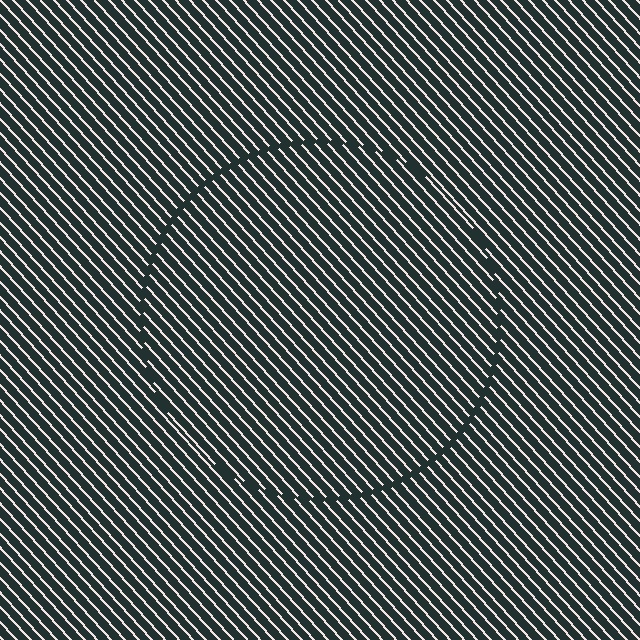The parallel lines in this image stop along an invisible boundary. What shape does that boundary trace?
An illusory circle. The interior of the shape contains the same grating, shifted by half a period — the contour is defined by the phase discontinuity where line-ends from the inner and outer gratings abut.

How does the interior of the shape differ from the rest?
The interior of the shape contains the same grating, shifted by half a period — the contour is defined by the phase discontinuity where line-ends from the inner and outer gratings abut.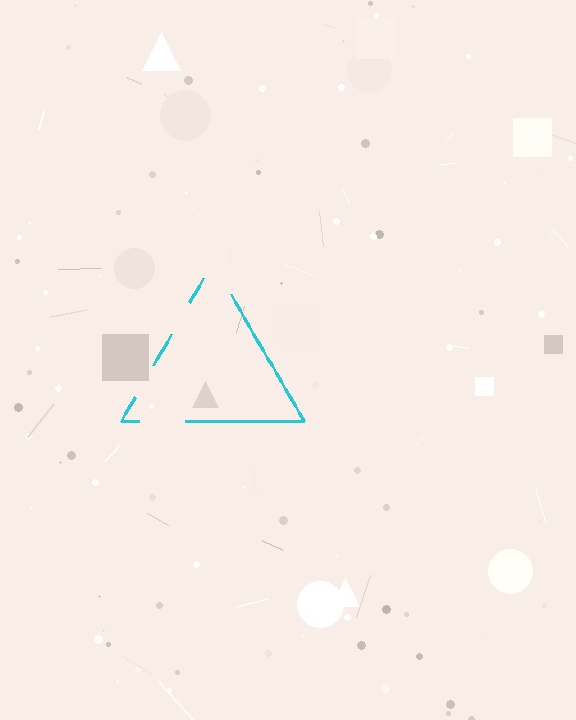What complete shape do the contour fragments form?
The contour fragments form a triangle.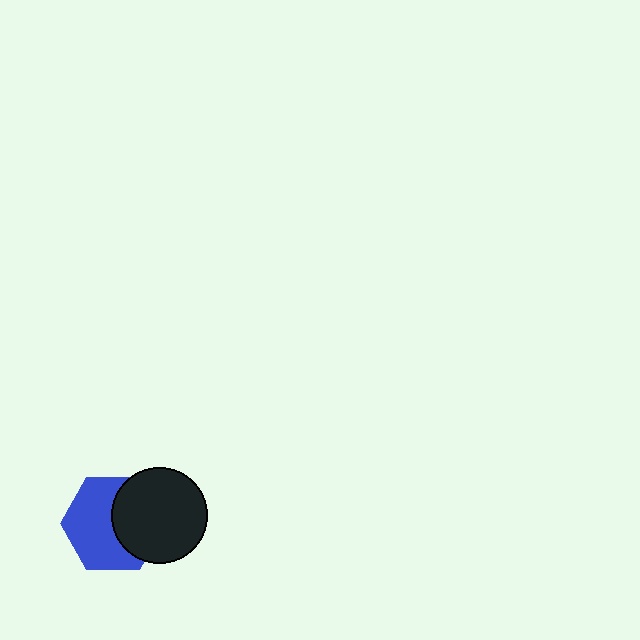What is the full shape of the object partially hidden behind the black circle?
The partially hidden object is a blue hexagon.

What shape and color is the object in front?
The object in front is a black circle.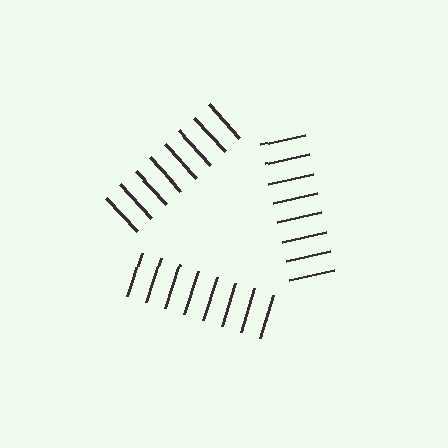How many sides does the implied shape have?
3 sides — the line-ends trace a triangle.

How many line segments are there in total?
24 — 8 along each of the 3 edges.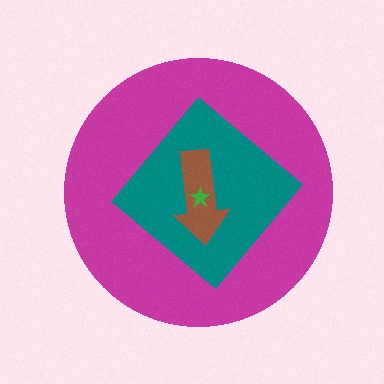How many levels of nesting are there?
4.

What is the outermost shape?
The magenta circle.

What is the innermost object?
The green star.